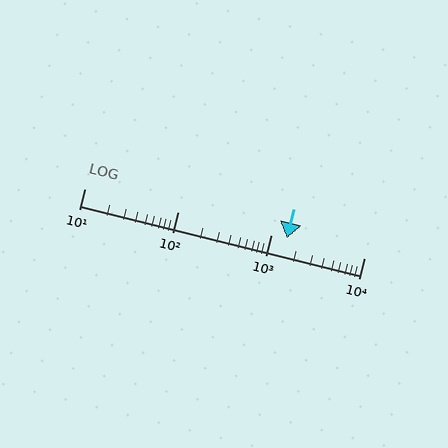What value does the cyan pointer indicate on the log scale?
The pointer indicates approximately 1500.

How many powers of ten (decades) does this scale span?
The scale spans 3 decades, from 10 to 10000.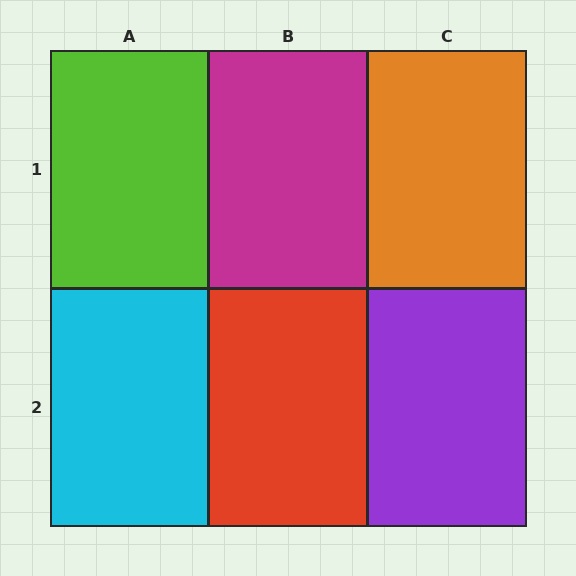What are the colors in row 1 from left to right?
Lime, magenta, orange.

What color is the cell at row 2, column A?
Cyan.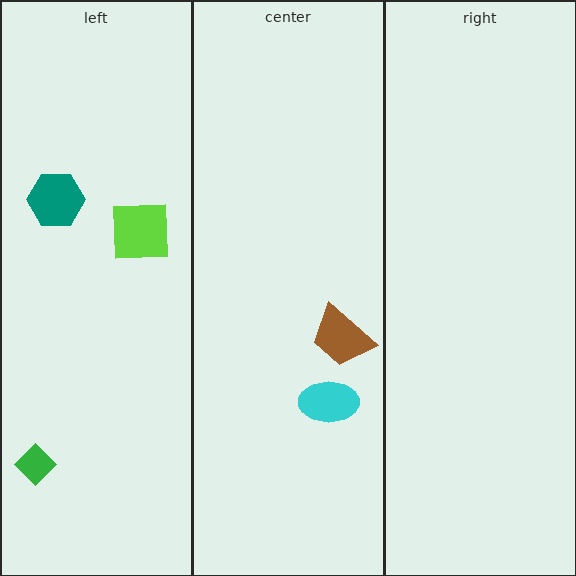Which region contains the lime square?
The left region.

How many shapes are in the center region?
2.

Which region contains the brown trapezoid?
The center region.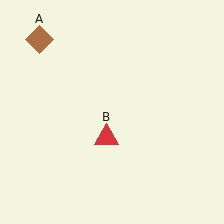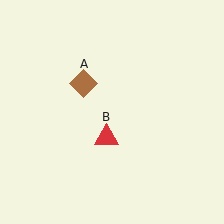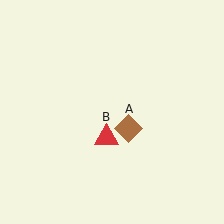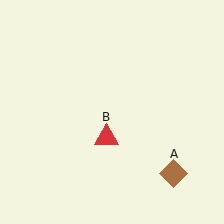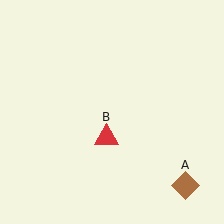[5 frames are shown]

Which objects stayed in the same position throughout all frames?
Red triangle (object B) remained stationary.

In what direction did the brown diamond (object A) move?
The brown diamond (object A) moved down and to the right.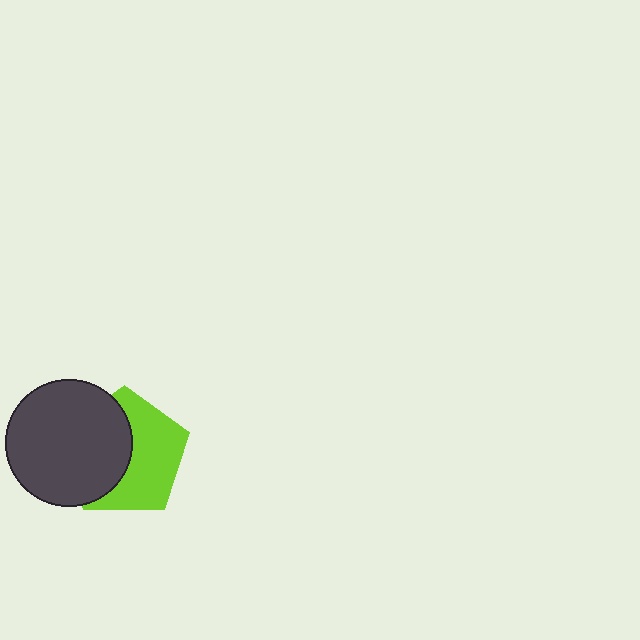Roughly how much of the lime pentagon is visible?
About half of it is visible (roughly 53%).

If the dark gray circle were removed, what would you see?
You would see the complete lime pentagon.